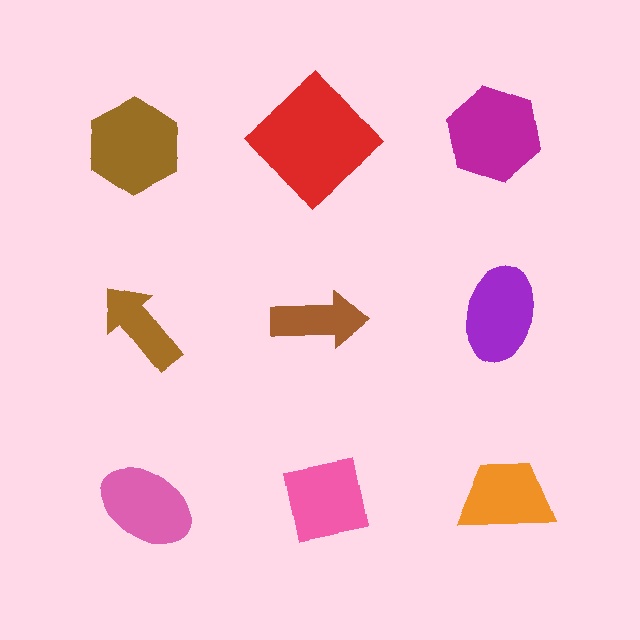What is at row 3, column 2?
A pink square.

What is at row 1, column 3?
A magenta hexagon.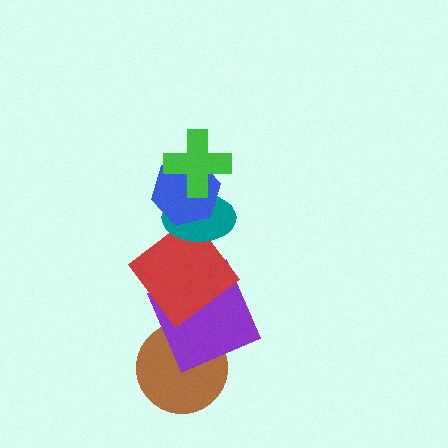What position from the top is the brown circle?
The brown circle is 6th from the top.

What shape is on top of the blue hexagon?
The green cross is on top of the blue hexagon.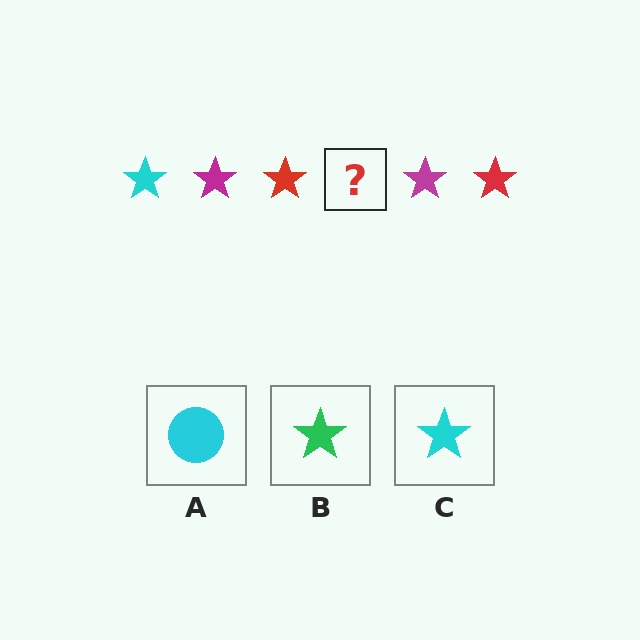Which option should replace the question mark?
Option C.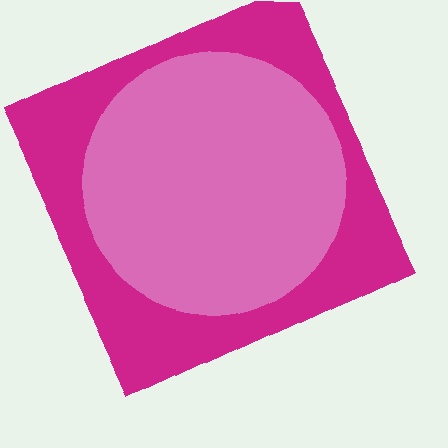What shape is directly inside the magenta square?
The pink circle.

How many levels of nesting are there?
2.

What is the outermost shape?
The magenta square.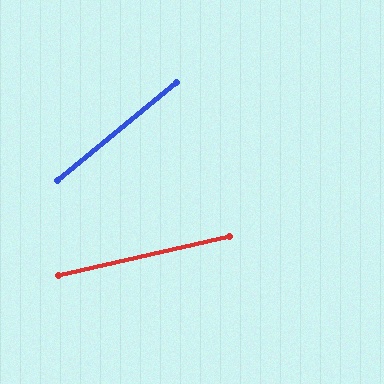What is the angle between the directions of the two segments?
Approximately 27 degrees.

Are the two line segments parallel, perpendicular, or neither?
Neither parallel nor perpendicular — they differ by about 27°.